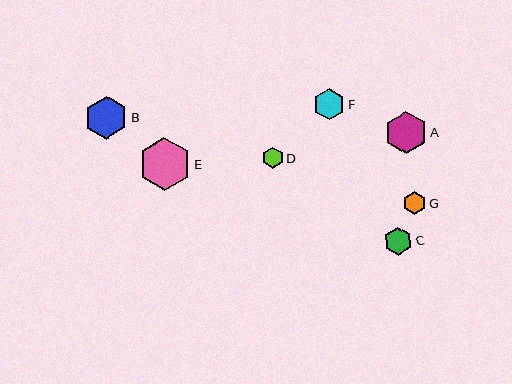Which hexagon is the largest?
Hexagon E is the largest with a size of approximately 53 pixels.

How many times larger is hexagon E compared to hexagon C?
Hexagon E is approximately 1.9 times the size of hexagon C.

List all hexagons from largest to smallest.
From largest to smallest: E, B, A, F, C, G, D.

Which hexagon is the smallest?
Hexagon D is the smallest with a size of approximately 21 pixels.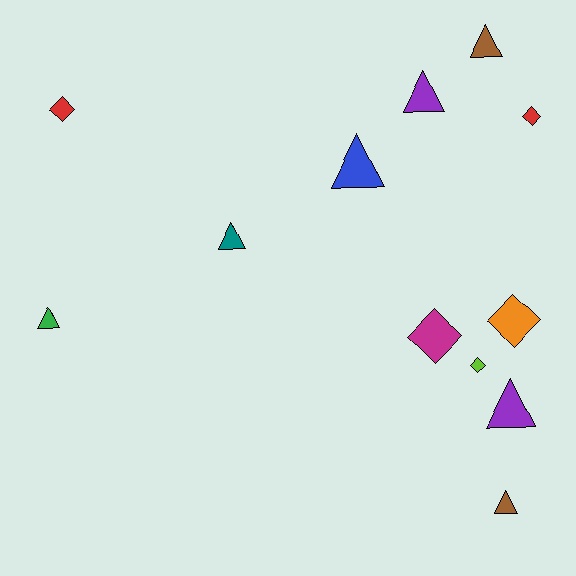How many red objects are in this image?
There are 2 red objects.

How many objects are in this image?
There are 12 objects.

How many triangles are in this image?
There are 7 triangles.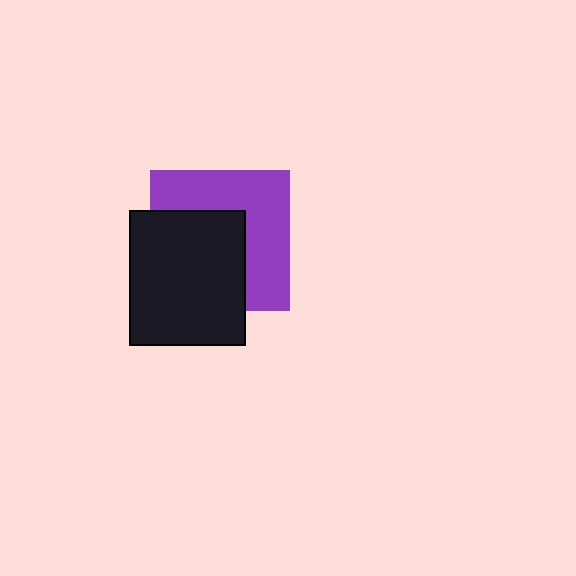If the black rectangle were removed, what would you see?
You would see the complete purple square.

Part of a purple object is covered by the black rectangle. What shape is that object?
It is a square.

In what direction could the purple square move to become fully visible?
The purple square could move toward the upper-right. That would shift it out from behind the black rectangle entirely.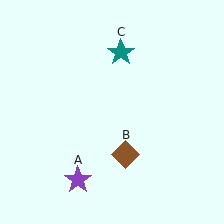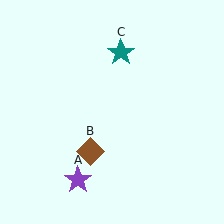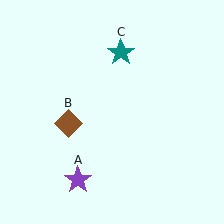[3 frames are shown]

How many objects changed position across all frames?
1 object changed position: brown diamond (object B).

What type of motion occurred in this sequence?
The brown diamond (object B) rotated clockwise around the center of the scene.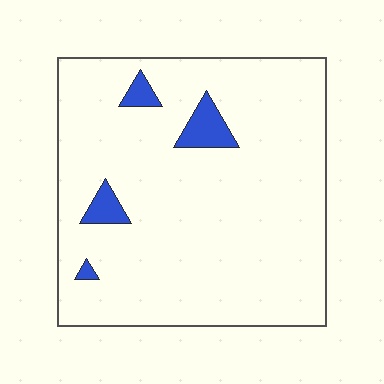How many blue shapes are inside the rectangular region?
4.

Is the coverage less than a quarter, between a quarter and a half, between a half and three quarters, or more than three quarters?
Less than a quarter.